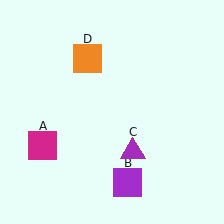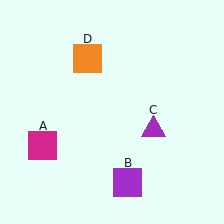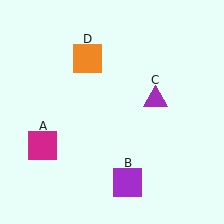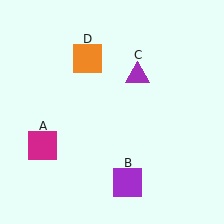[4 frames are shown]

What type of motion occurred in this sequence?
The purple triangle (object C) rotated counterclockwise around the center of the scene.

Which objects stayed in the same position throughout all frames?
Magenta square (object A) and purple square (object B) and orange square (object D) remained stationary.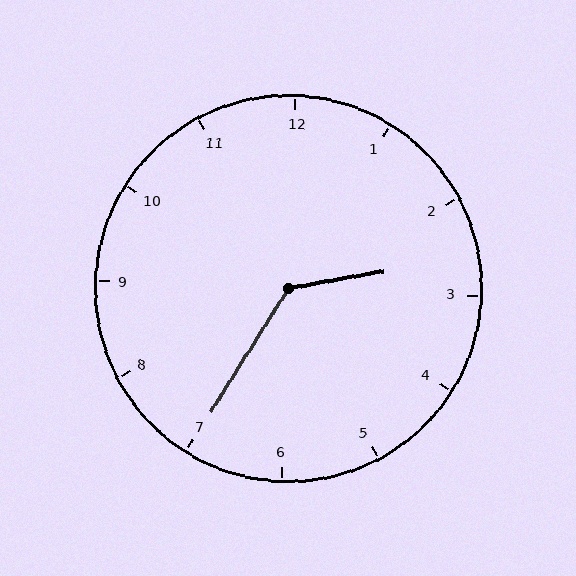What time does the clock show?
2:35.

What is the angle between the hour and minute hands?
Approximately 132 degrees.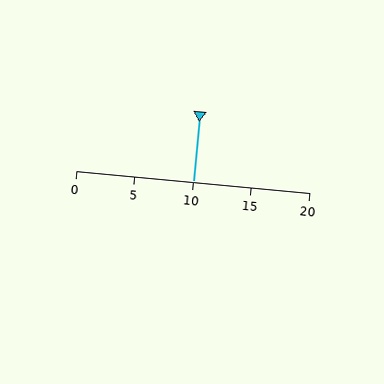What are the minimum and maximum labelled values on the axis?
The axis runs from 0 to 20.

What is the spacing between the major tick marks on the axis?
The major ticks are spaced 5 apart.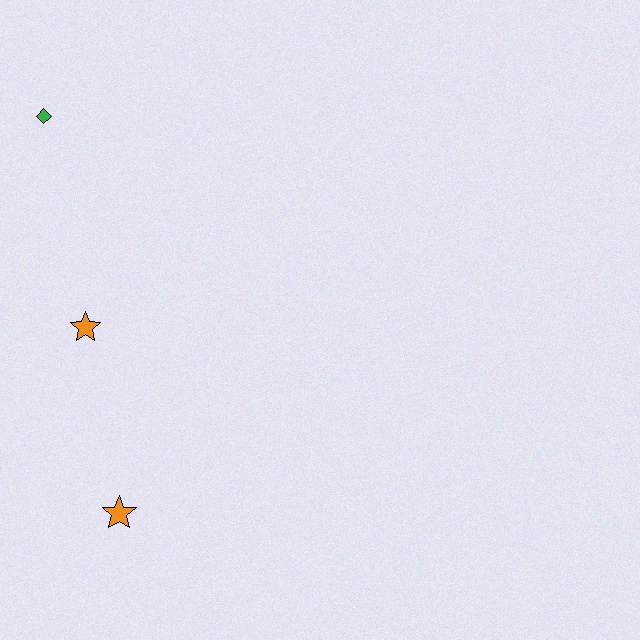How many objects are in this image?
There are 3 objects.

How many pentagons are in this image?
There are no pentagons.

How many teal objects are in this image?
There are no teal objects.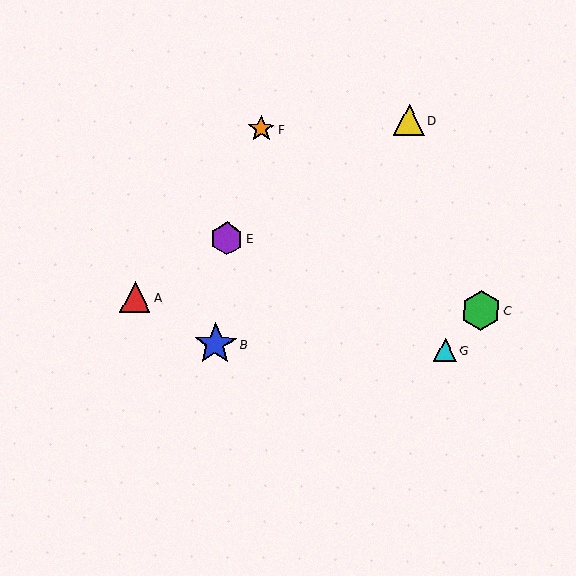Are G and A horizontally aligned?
No, G is at y≈350 and A is at y≈297.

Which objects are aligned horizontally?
Objects B, G are aligned horizontally.